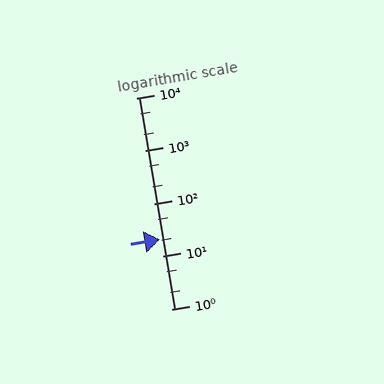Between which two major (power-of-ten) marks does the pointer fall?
The pointer is between 10 and 100.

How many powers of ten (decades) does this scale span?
The scale spans 4 decades, from 1 to 10000.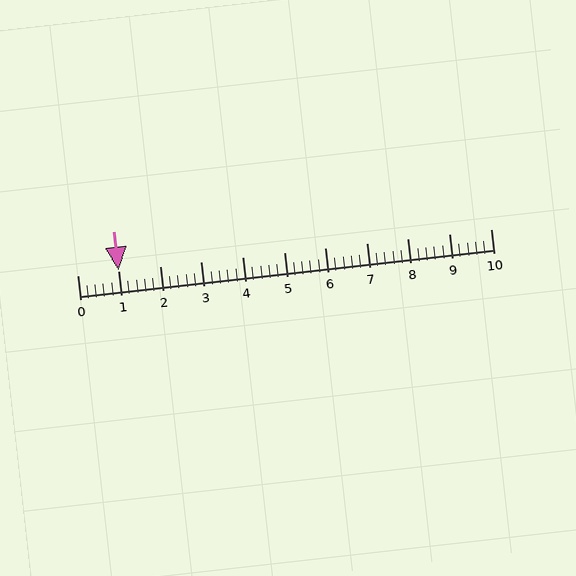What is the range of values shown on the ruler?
The ruler shows values from 0 to 10.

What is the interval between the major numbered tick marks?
The major tick marks are spaced 1 units apart.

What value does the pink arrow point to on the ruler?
The pink arrow points to approximately 1.0.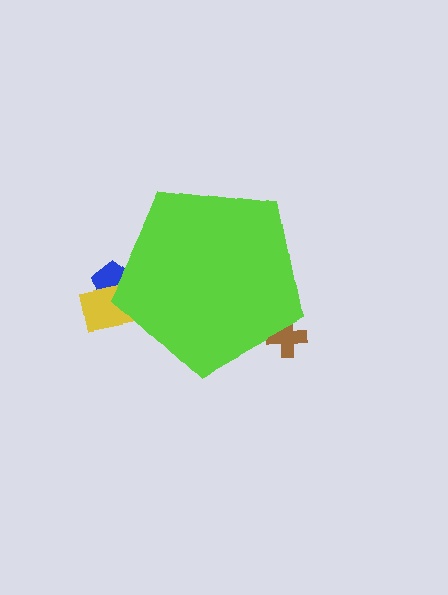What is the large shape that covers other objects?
A lime pentagon.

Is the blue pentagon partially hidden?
Yes, the blue pentagon is partially hidden behind the lime pentagon.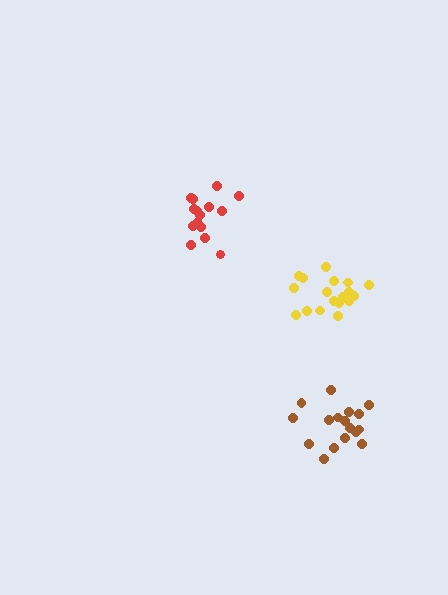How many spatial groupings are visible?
There are 3 spatial groupings.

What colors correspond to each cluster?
The clusters are colored: yellow, brown, red.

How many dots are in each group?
Group 1: 18 dots, Group 2: 17 dots, Group 3: 15 dots (50 total).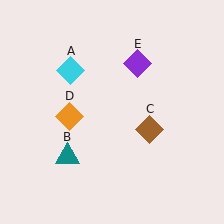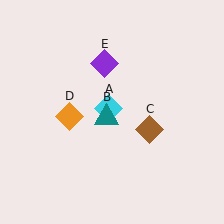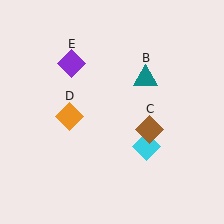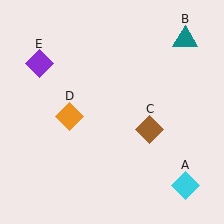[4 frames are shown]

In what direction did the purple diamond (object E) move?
The purple diamond (object E) moved left.